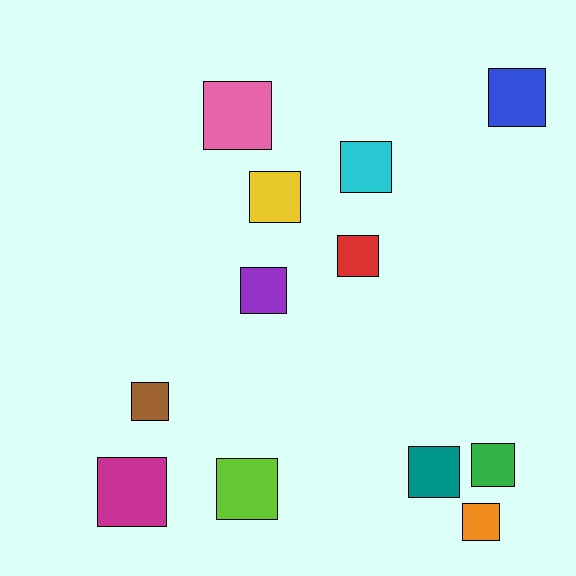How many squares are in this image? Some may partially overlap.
There are 12 squares.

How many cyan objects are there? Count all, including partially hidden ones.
There is 1 cyan object.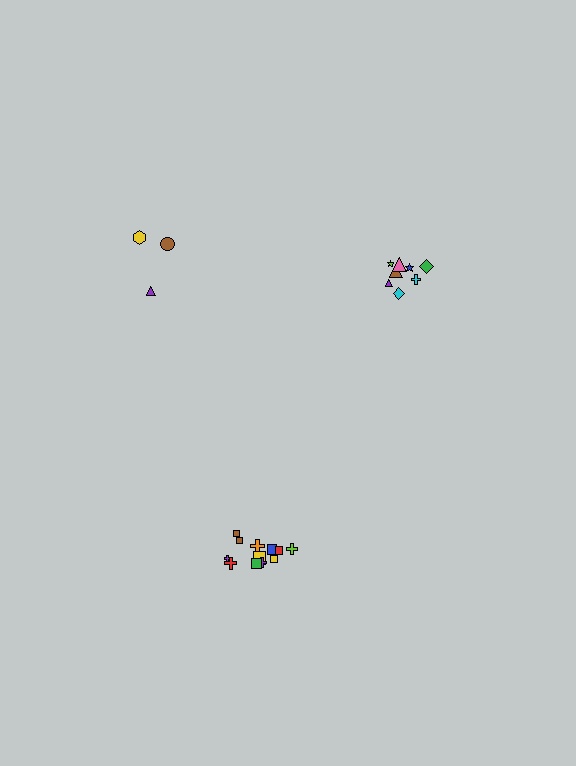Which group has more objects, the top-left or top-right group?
The top-right group.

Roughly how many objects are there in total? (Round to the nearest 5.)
Roughly 25 objects in total.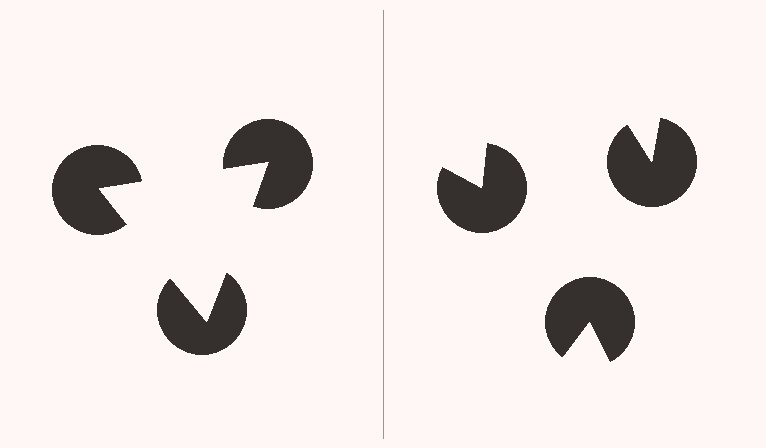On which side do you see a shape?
An illusory triangle appears on the left side. On the right side the wedge cuts are rotated, so no coherent shape forms.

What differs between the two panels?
The pac-man discs are positioned identically on both sides; only the wedge orientations differ. On the left they align to a triangle; on the right they are misaligned.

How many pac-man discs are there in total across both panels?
6 — 3 on each side.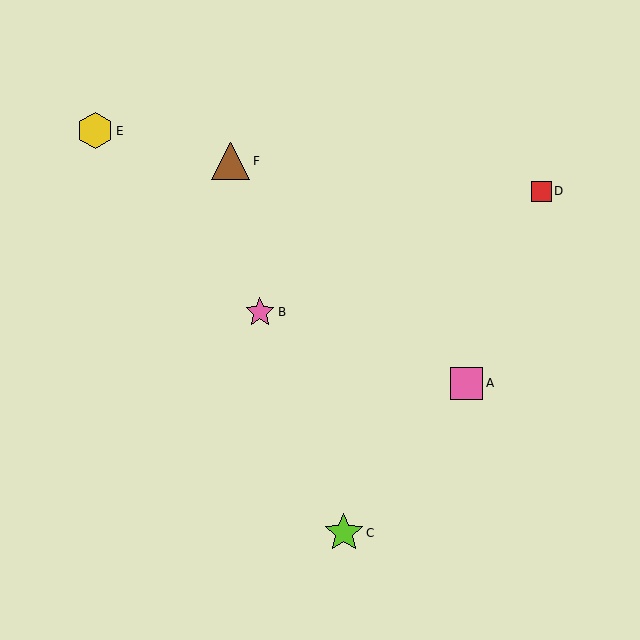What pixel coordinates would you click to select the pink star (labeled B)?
Click at (260, 312) to select the pink star B.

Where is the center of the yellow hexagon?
The center of the yellow hexagon is at (95, 131).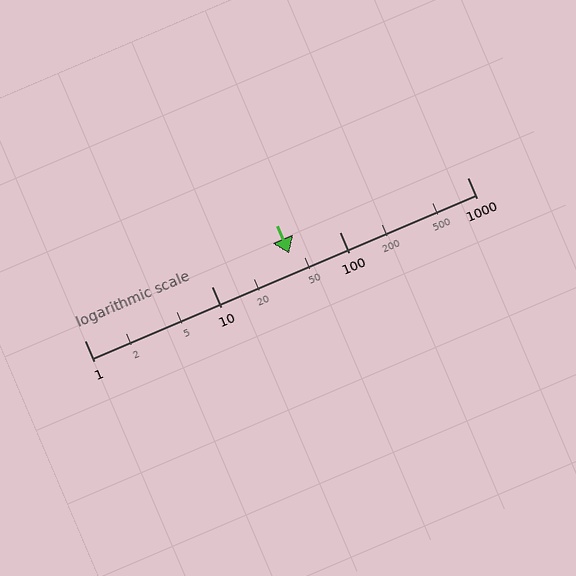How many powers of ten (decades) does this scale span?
The scale spans 3 decades, from 1 to 1000.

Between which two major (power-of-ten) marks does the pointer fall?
The pointer is between 10 and 100.